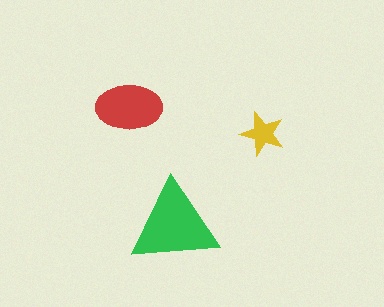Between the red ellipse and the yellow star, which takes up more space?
The red ellipse.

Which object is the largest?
The green triangle.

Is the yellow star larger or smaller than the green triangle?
Smaller.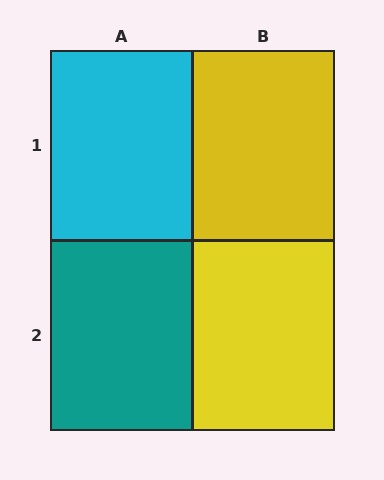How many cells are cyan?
1 cell is cyan.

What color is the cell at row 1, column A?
Cyan.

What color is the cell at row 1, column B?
Yellow.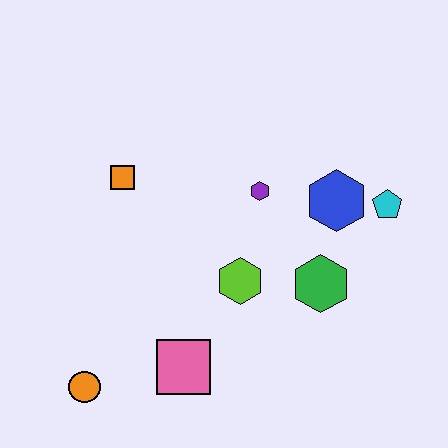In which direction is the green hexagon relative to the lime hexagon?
The green hexagon is to the right of the lime hexagon.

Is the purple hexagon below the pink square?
No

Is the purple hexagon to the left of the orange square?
No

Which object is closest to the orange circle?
The pink square is closest to the orange circle.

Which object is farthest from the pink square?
The cyan pentagon is farthest from the pink square.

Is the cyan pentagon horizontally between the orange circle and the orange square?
No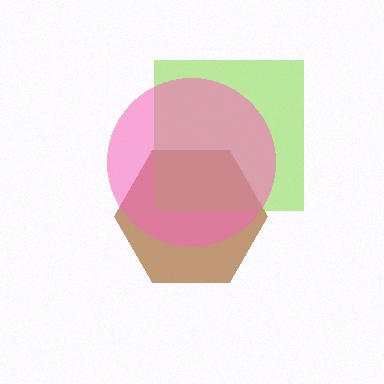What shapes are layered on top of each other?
The layered shapes are: a brown hexagon, a lime square, a pink circle.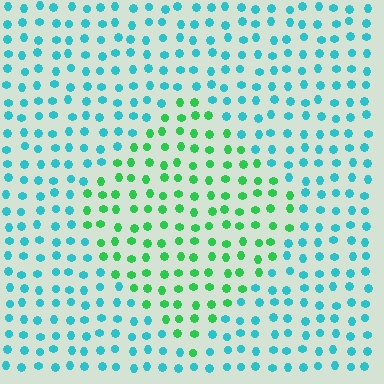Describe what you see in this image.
The image is filled with small cyan elements in a uniform arrangement. A diamond-shaped region is visible where the elements are tinted to a slightly different hue, forming a subtle color boundary.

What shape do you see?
I see a diamond.